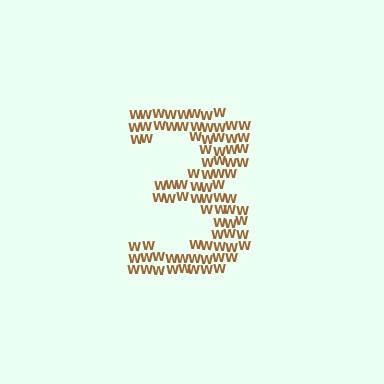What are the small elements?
The small elements are letter W's.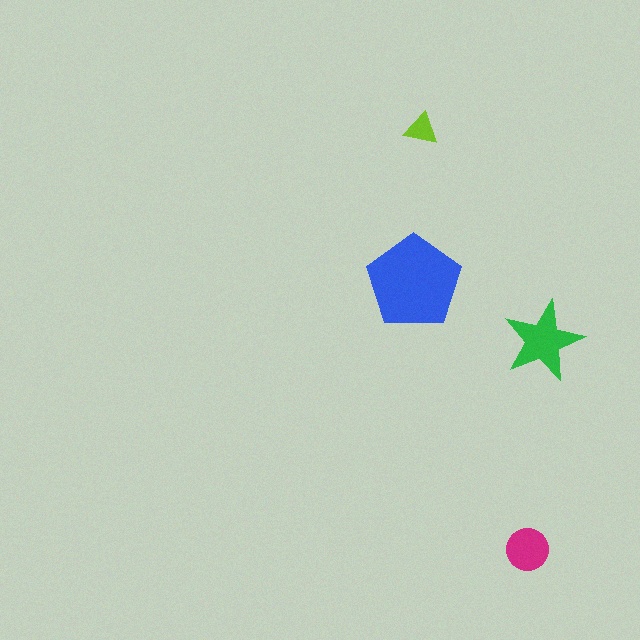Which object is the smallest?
The lime triangle.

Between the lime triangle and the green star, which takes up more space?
The green star.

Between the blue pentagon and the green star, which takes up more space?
The blue pentagon.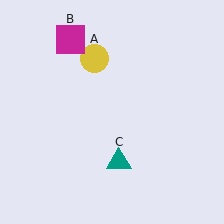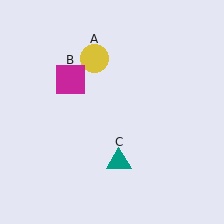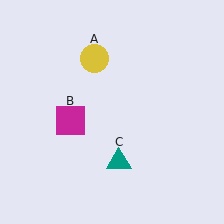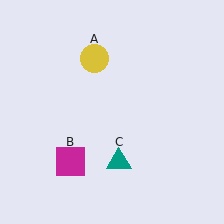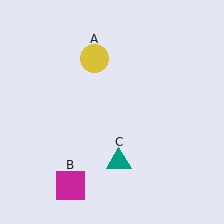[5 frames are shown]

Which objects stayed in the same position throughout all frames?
Yellow circle (object A) and teal triangle (object C) remained stationary.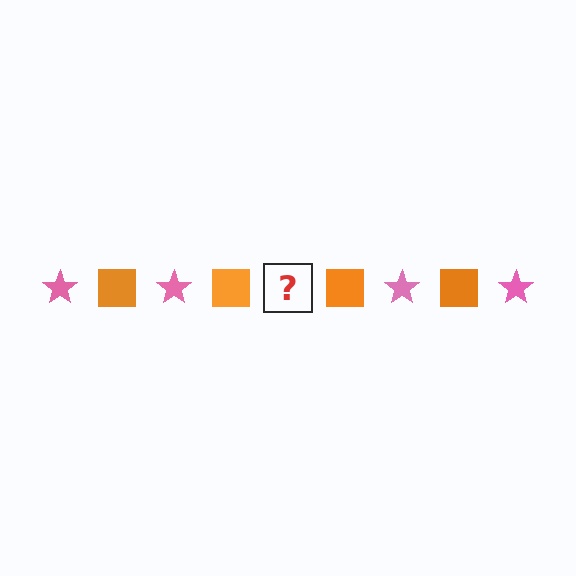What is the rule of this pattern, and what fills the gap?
The rule is that the pattern alternates between pink star and orange square. The gap should be filled with a pink star.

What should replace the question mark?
The question mark should be replaced with a pink star.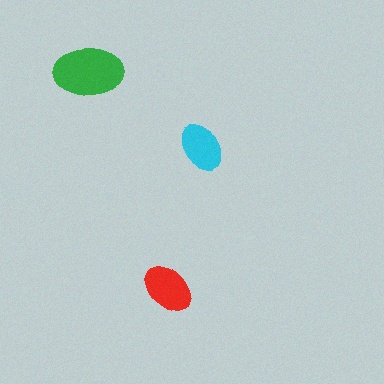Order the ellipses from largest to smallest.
the green one, the red one, the cyan one.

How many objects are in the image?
There are 3 objects in the image.